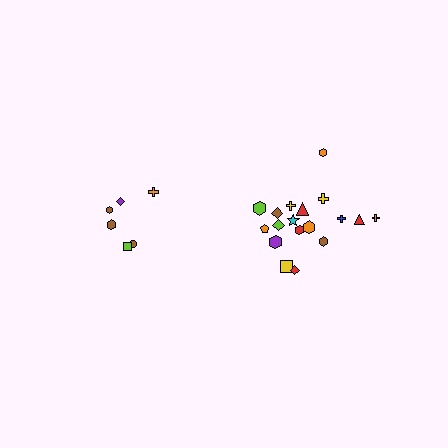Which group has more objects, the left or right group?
The right group.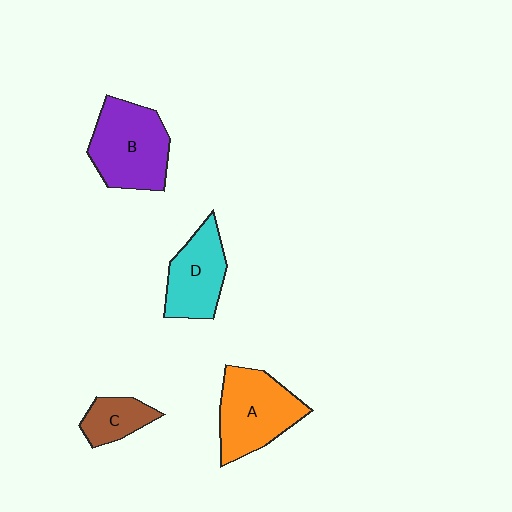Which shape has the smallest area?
Shape C (brown).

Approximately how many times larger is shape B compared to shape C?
Approximately 2.2 times.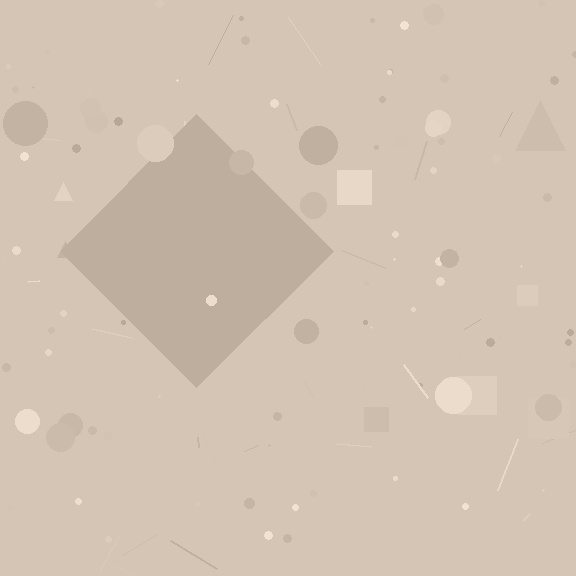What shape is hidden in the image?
A diamond is hidden in the image.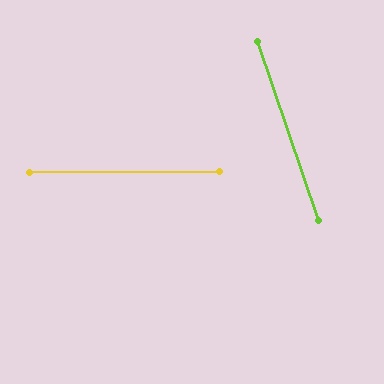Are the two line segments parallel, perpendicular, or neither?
Neither parallel nor perpendicular — they differ by about 72°.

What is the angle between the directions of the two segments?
Approximately 72 degrees.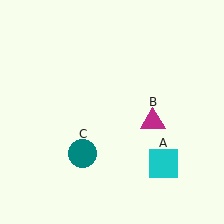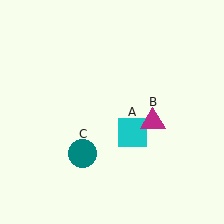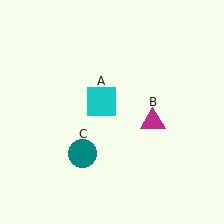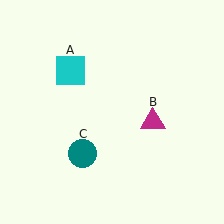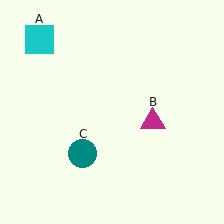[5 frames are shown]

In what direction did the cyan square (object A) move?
The cyan square (object A) moved up and to the left.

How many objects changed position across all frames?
1 object changed position: cyan square (object A).